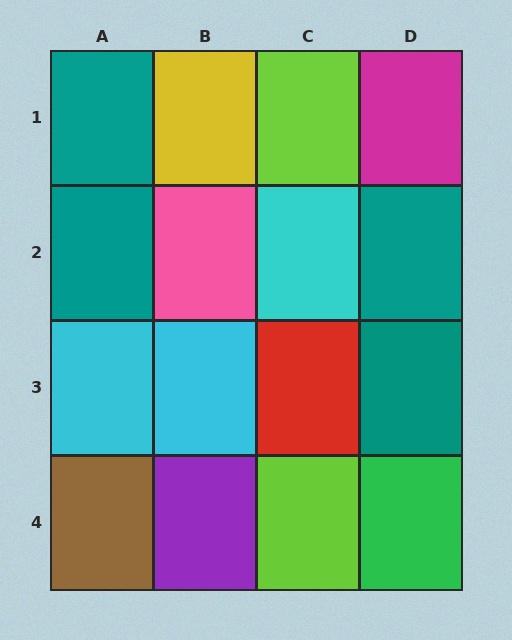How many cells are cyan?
3 cells are cyan.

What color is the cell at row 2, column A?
Teal.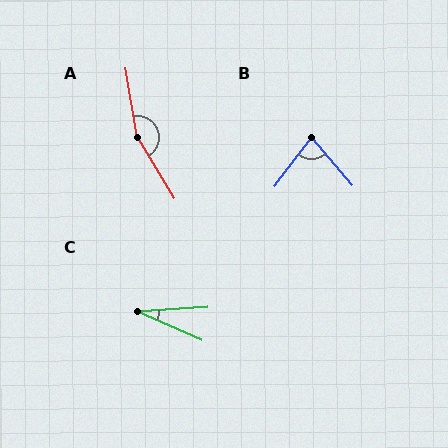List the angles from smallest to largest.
C (27°), B (77°), A (158°).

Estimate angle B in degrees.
Approximately 77 degrees.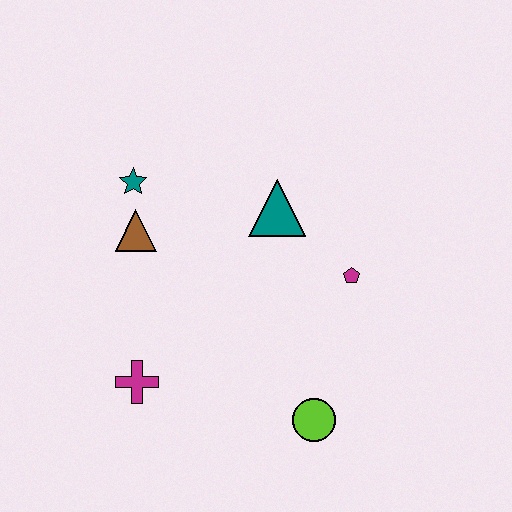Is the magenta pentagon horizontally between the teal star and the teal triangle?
No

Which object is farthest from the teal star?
The lime circle is farthest from the teal star.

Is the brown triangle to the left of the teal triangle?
Yes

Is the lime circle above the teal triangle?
No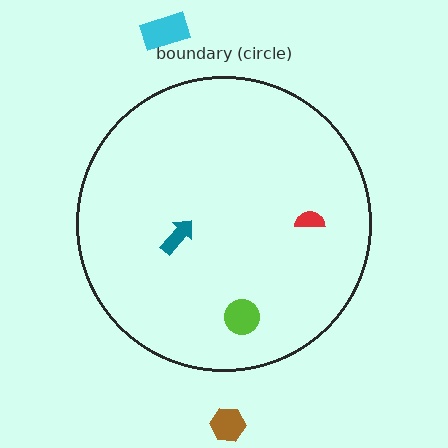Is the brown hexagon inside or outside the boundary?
Outside.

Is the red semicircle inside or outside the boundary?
Inside.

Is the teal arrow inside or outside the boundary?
Inside.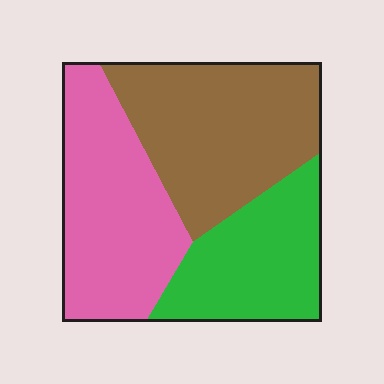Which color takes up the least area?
Green, at roughly 25%.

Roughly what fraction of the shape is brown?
Brown takes up about three eighths (3/8) of the shape.